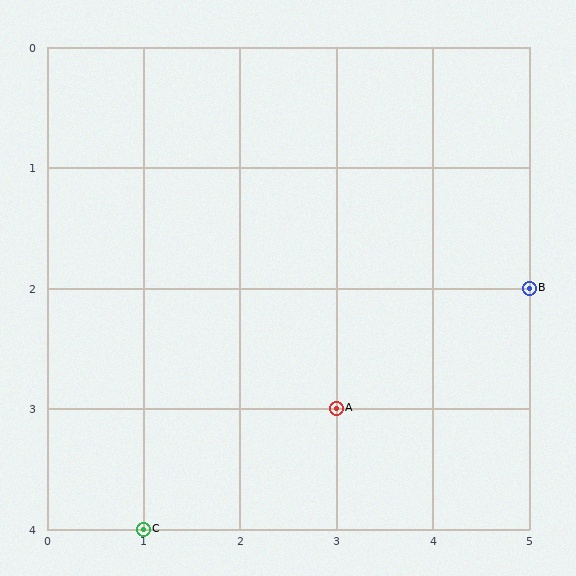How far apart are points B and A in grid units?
Points B and A are 2 columns and 1 row apart (about 2.2 grid units diagonally).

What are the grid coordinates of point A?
Point A is at grid coordinates (3, 3).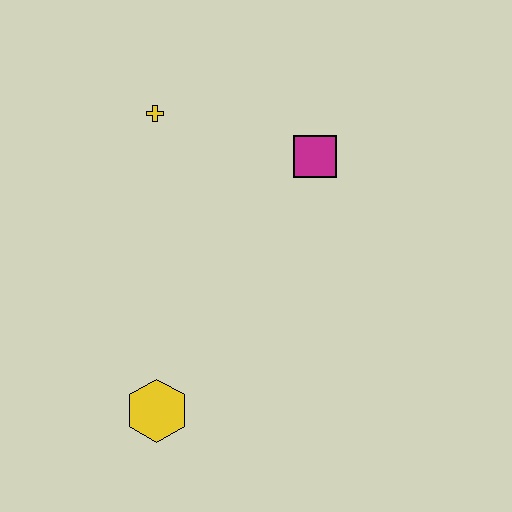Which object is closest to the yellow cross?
The magenta square is closest to the yellow cross.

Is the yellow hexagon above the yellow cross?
No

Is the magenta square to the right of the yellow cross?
Yes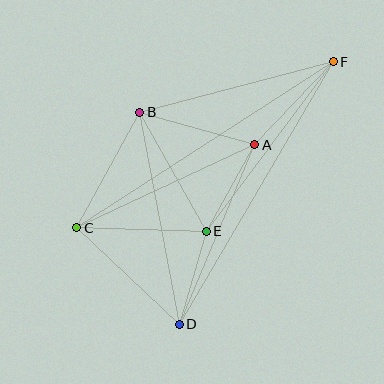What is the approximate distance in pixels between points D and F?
The distance between D and F is approximately 304 pixels.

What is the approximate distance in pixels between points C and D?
The distance between C and D is approximately 141 pixels.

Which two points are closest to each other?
Points D and E are closest to each other.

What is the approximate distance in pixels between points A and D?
The distance between A and D is approximately 195 pixels.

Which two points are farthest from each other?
Points C and F are farthest from each other.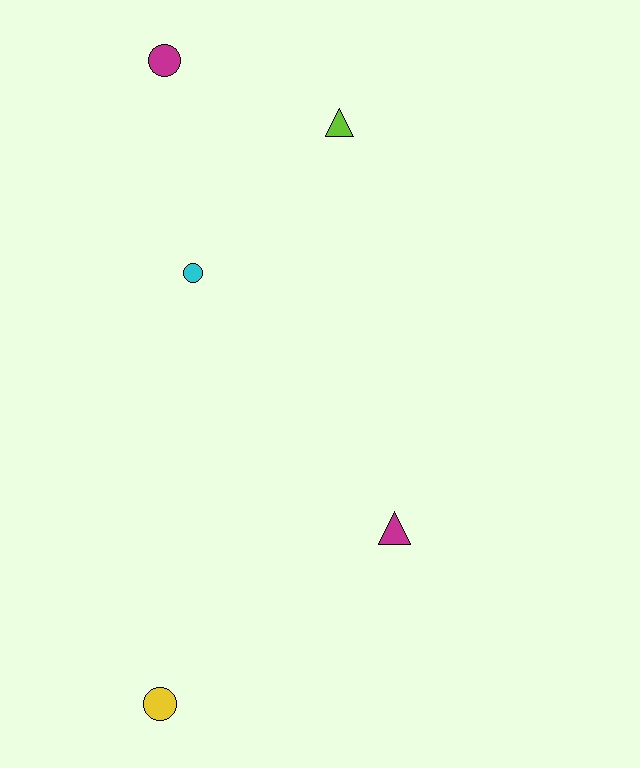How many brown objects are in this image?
There are no brown objects.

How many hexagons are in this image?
There are no hexagons.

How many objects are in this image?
There are 5 objects.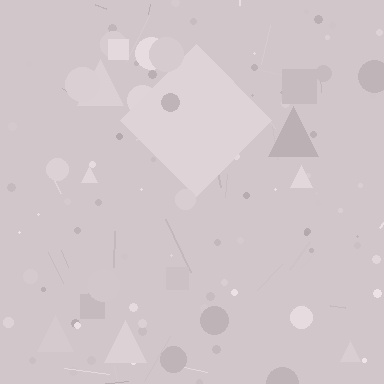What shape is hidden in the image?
A diamond is hidden in the image.